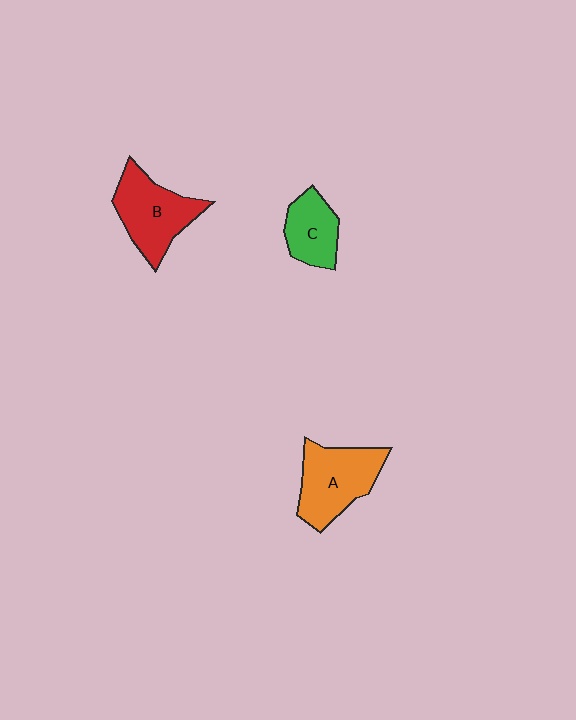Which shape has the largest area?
Shape A (orange).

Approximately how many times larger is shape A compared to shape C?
Approximately 1.5 times.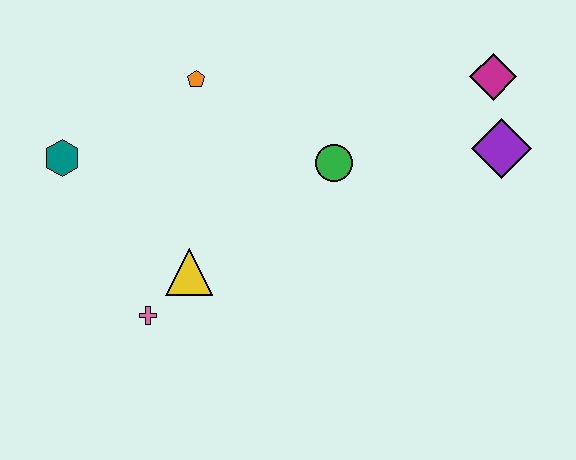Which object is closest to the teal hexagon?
The orange pentagon is closest to the teal hexagon.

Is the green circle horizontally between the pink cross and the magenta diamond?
Yes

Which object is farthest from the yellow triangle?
The magenta diamond is farthest from the yellow triangle.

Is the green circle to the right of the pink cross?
Yes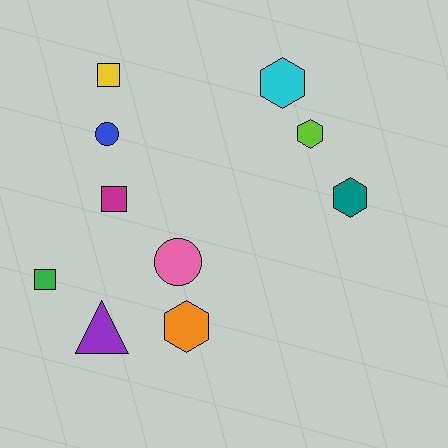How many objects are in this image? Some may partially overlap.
There are 10 objects.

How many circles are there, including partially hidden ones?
There are 2 circles.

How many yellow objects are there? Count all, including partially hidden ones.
There is 1 yellow object.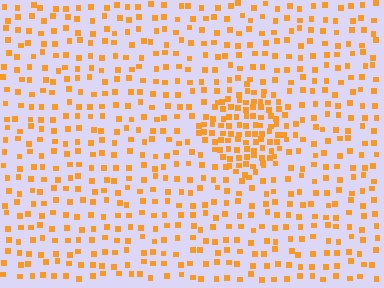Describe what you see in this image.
The image contains small orange elements arranged at two different densities. A diamond-shaped region is visible where the elements are more densely packed than the surrounding area.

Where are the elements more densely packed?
The elements are more densely packed inside the diamond boundary.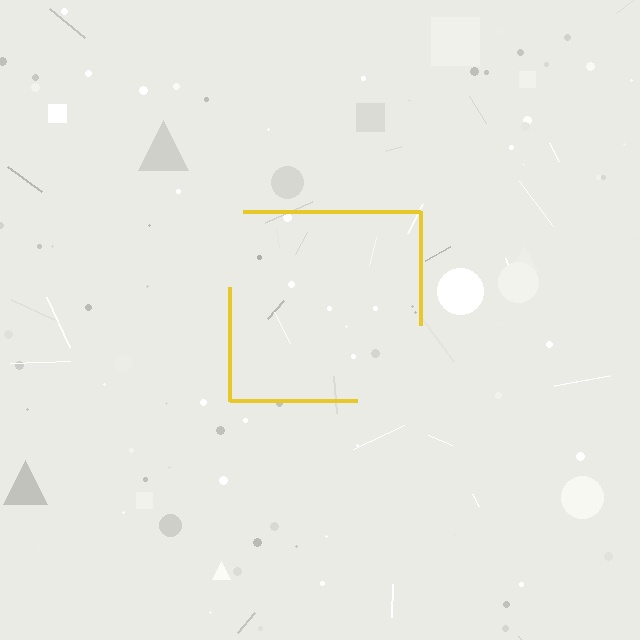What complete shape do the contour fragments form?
The contour fragments form a square.